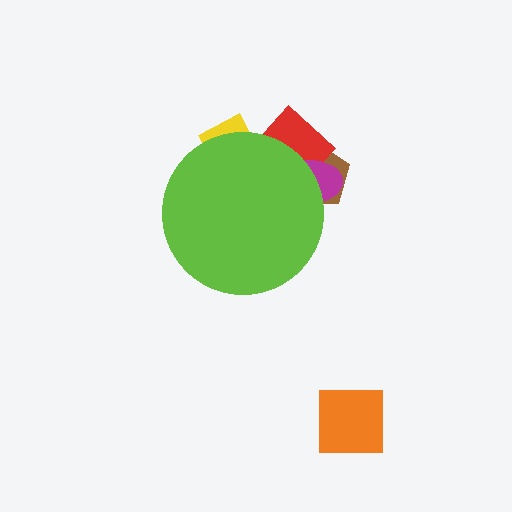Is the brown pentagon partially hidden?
Yes, the brown pentagon is partially hidden behind the lime circle.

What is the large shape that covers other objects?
A lime circle.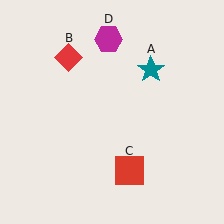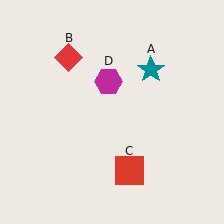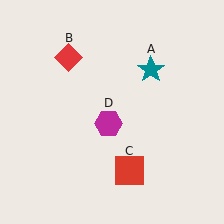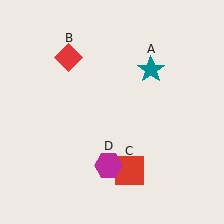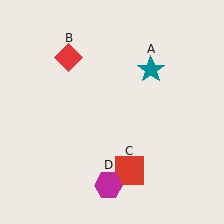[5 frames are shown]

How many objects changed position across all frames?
1 object changed position: magenta hexagon (object D).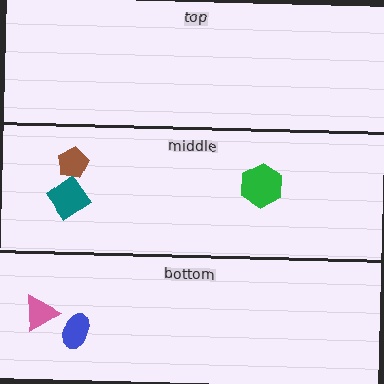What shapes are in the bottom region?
The blue ellipse, the pink triangle.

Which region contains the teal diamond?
The middle region.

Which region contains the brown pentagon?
The middle region.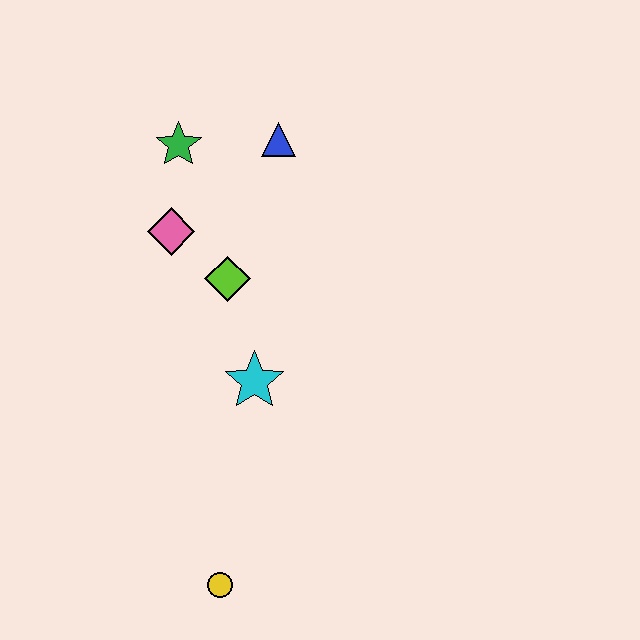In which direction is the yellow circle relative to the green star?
The yellow circle is below the green star.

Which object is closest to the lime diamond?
The pink diamond is closest to the lime diamond.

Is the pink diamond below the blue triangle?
Yes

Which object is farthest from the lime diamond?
The yellow circle is farthest from the lime diamond.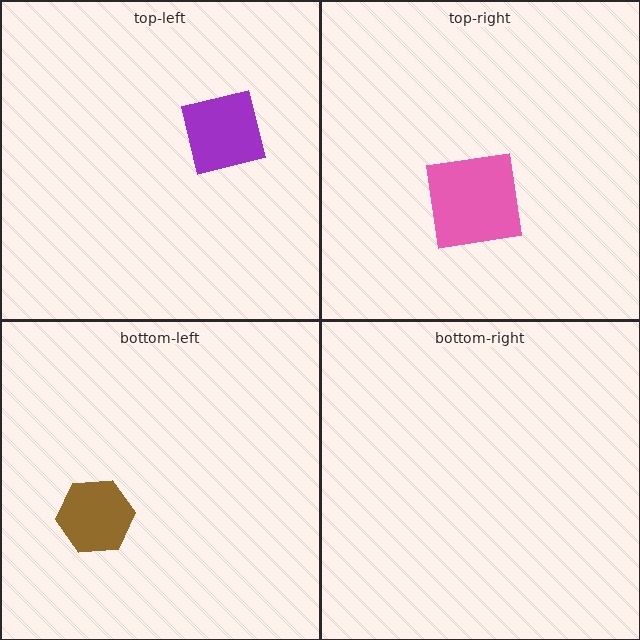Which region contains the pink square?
The top-right region.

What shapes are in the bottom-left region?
The brown hexagon.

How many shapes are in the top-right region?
1.